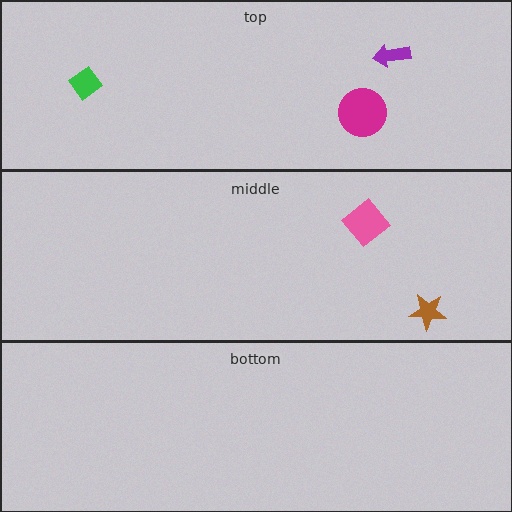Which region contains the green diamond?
The top region.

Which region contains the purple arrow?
The top region.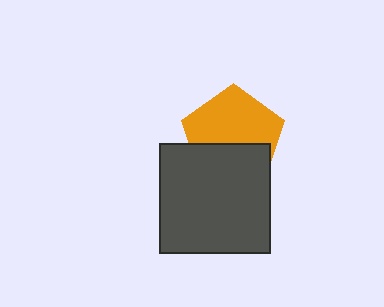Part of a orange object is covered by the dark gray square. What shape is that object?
It is a pentagon.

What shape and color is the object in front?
The object in front is a dark gray square.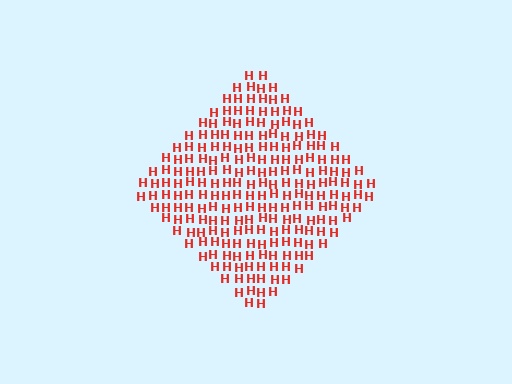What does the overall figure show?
The overall figure shows a diamond.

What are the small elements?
The small elements are letter H's.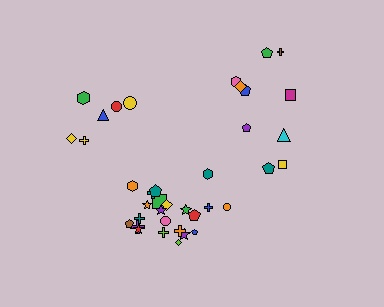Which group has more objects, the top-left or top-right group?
The top-right group.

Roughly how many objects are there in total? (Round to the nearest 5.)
Roughly 40 objects in total.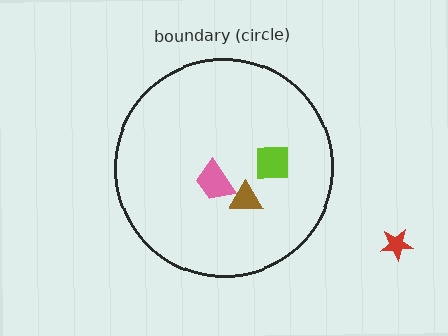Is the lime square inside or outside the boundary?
Inside.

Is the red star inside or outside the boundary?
Outside.